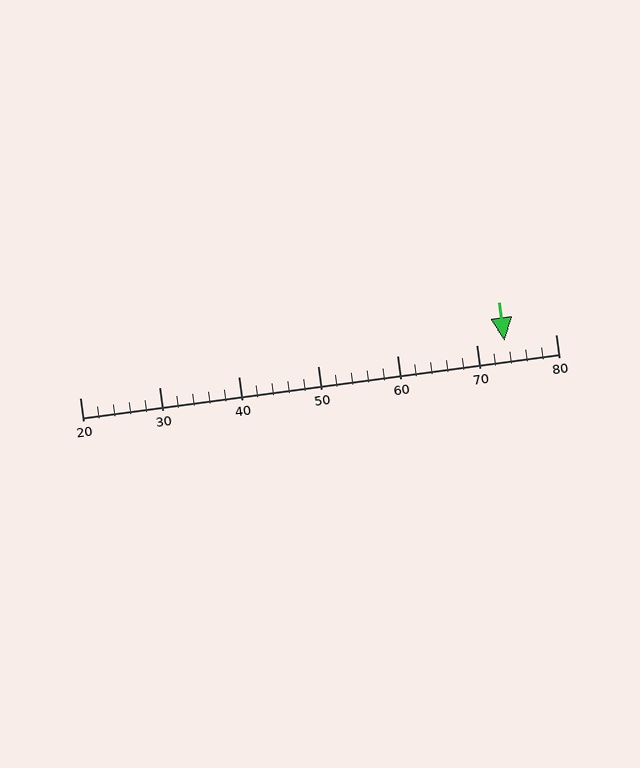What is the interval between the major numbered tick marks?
The major tick marks are spaced 10 units apart.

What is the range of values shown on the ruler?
The ruler shows values from 20 to 80.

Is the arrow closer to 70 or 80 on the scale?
The arrow is closer to 70.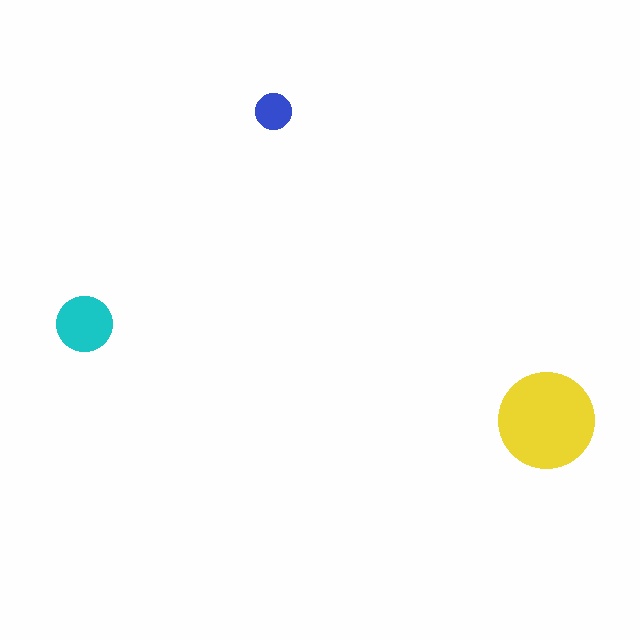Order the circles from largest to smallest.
the yellow one, the cyan one, the blue one.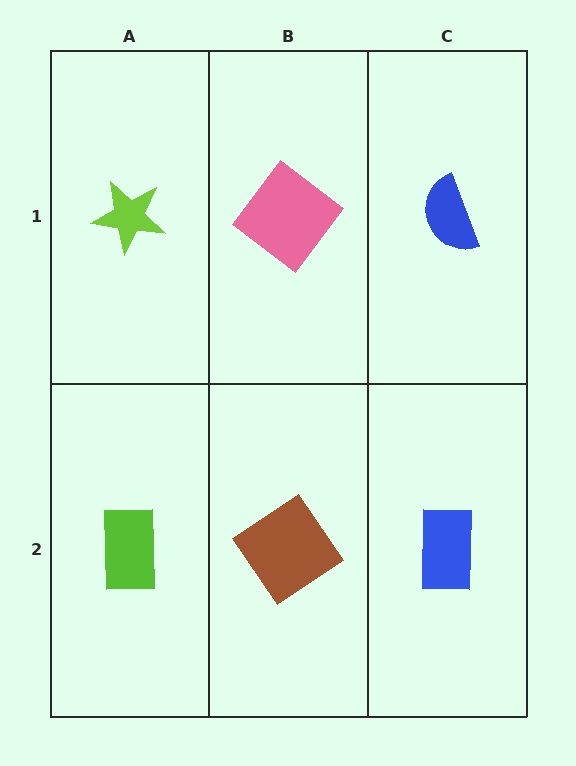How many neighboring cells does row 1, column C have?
2.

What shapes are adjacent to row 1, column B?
A brown diamond (row 2, column B), a lime star (row 1, column A), a blue semicircle (row 1, column C).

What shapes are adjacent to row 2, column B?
A pink diamond (row 1, column B), a lime rectangle (row 2, column A), a blue rectangle (row 2, column C).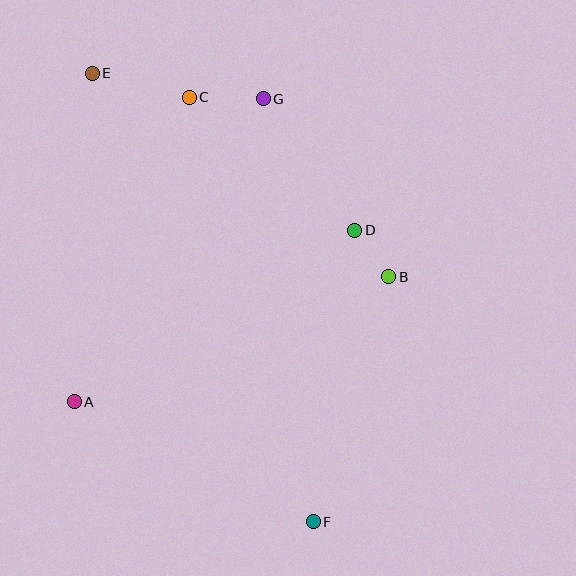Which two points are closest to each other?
Points B and D are closest to each other.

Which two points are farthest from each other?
Points E and F are farthest from each other.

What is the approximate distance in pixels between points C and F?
The distance between C and F is approximately 442 pixels.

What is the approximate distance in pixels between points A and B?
The distance between A and B is approximately 338 pixels.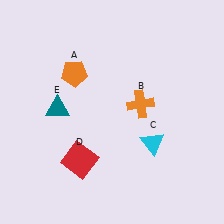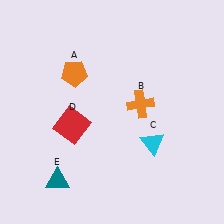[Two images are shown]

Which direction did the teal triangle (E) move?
The teal triangle (E) moved down.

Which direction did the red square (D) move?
The red square (D) moved up.